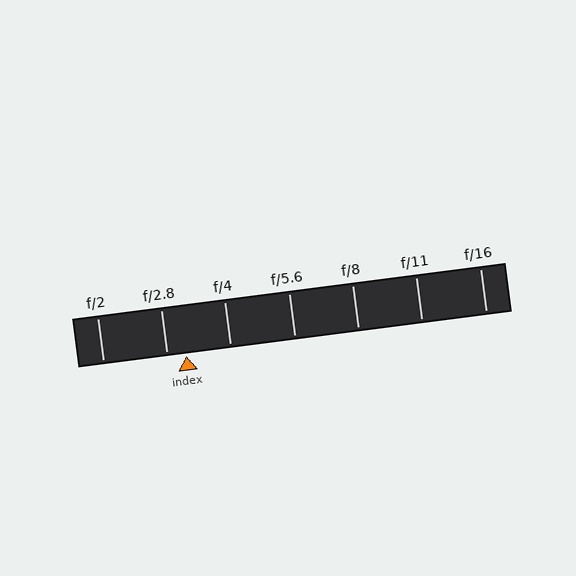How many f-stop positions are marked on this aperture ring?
There are 7 f-stop positions marked.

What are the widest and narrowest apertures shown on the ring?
The widest aperture shown is f/2 and the narrowest is f/16.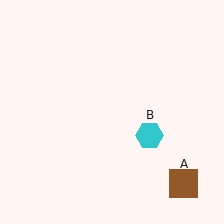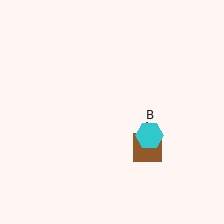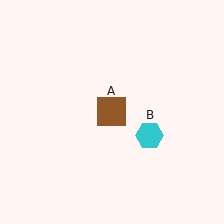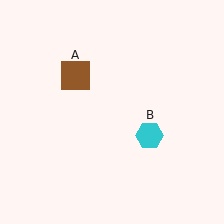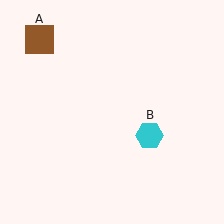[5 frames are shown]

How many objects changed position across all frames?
1 object changed position: brown square (object A).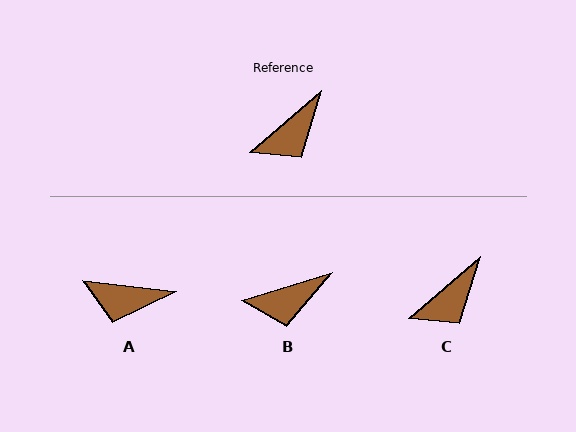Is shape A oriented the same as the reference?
No, it is off by about 47 degrees.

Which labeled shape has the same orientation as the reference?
C.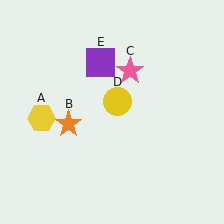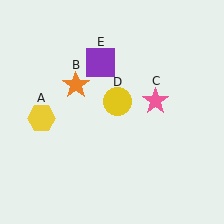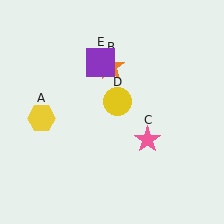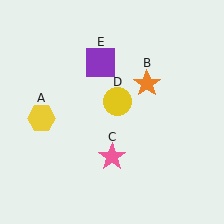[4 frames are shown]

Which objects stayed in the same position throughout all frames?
Yellow hexagon (object A) and yellow circle (object D) and purple square (object E) remained stationary.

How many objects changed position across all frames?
2 objects changed position: orange star (object B), pink star (object C).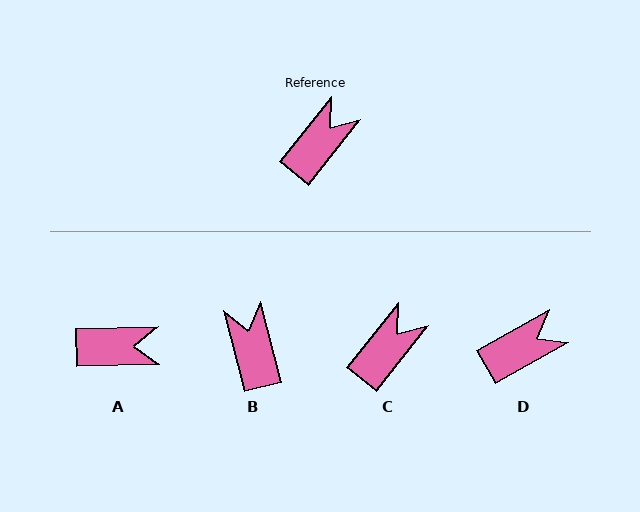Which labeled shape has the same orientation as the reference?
C.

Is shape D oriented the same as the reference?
No, it is off by about 22 degrees.